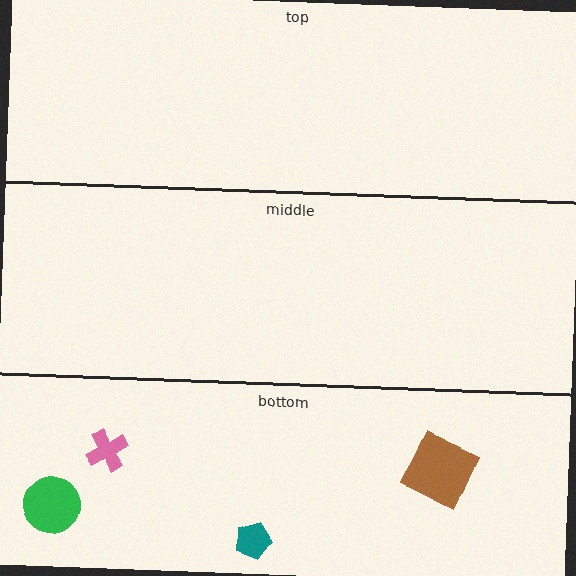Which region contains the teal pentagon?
The bottom region.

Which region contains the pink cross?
The bottom region.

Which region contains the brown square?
The bottom region.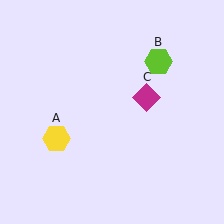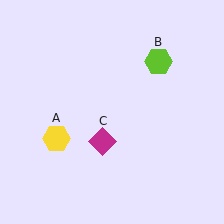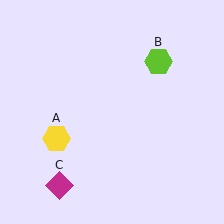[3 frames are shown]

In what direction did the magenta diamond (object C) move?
The magenta diamond (object C) moved down and to the left.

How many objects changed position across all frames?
1 object changed position: magenta diamond (object C).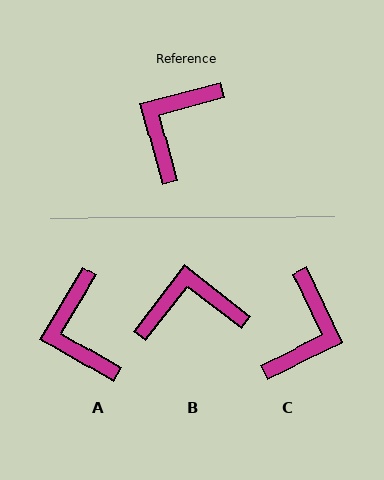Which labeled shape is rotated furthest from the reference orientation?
C, about 169 degrees away.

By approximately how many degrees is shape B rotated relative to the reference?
Approximately 52 degrees clockwise.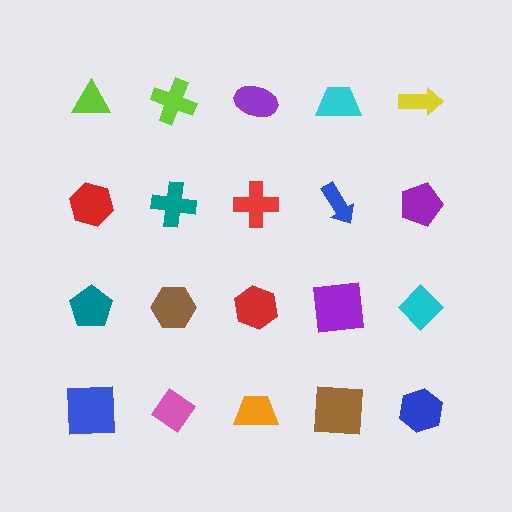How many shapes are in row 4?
5 shapes.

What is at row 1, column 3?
A purple ellipse.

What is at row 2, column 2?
A teal cross.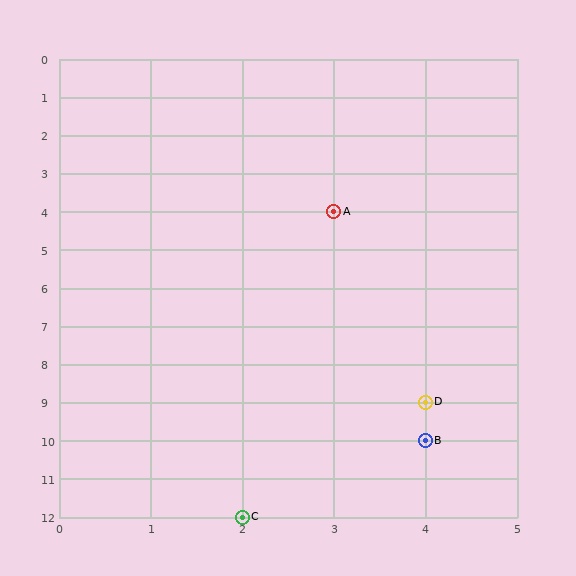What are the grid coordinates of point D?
Point D is at grid coordinates (4, 9).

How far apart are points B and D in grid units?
Points B and D are 1 row apart.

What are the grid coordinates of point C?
Point C is at grid coordinates (2, 12).